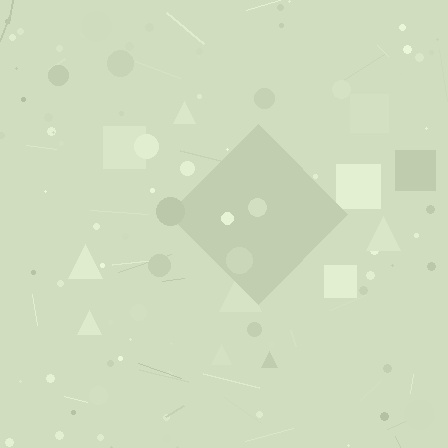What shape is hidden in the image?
A diamond is hidden in the image.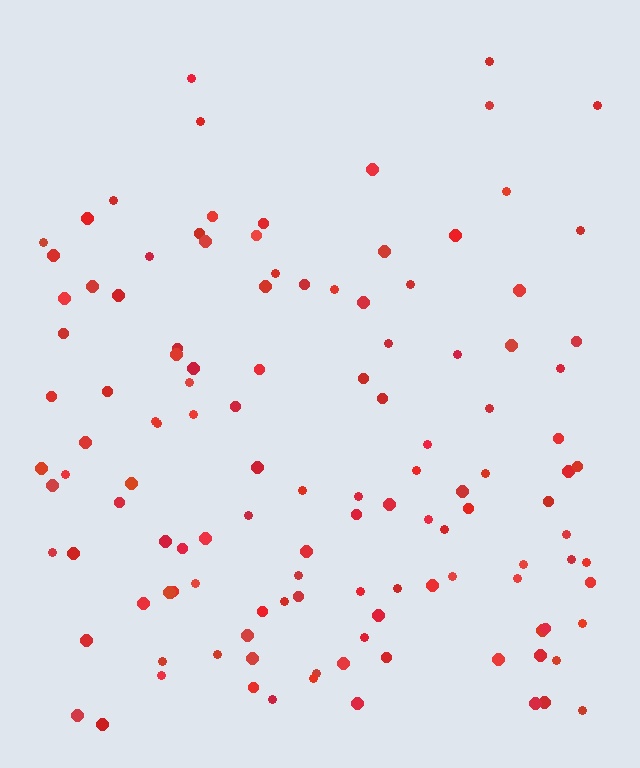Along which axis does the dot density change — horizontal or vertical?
Vertical.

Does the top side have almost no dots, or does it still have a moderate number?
Still a moderate number, just noticeably fewer than the bottom.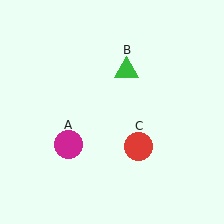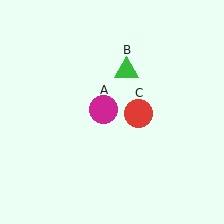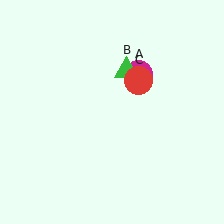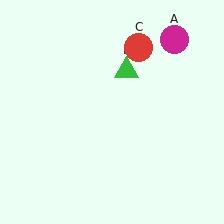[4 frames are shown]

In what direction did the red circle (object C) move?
The red circle (object C) moved up.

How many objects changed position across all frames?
2 objects changed position: magenta circle (object A), red circle (object C).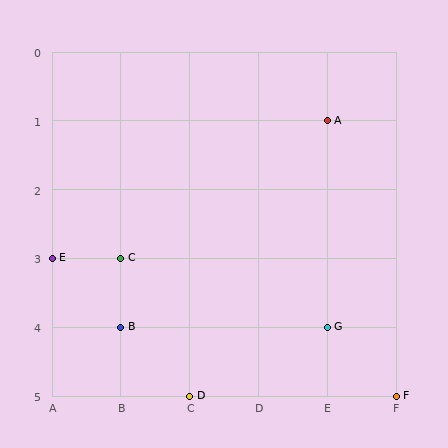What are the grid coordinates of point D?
Point D is at grid coordinates (C, 5).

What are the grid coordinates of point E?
Point E is at grid coordinates (A, 3).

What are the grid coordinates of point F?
Point F is at grid coordinates (F, 5).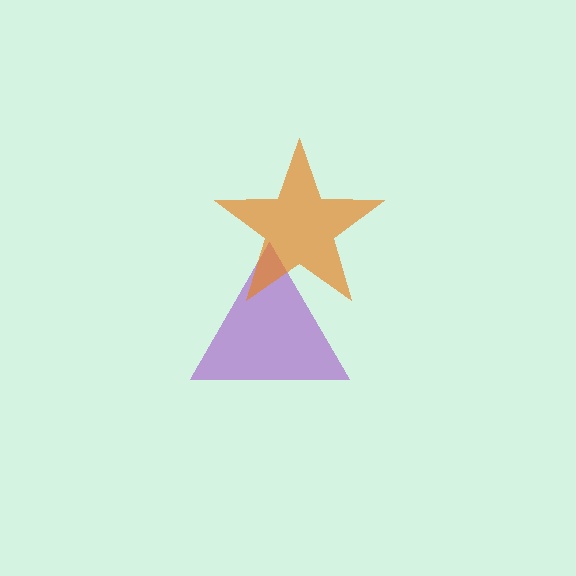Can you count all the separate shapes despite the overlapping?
Yes, there are 2 separate shapes.